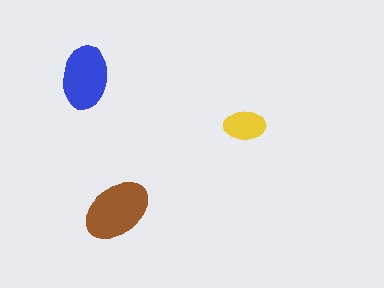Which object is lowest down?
The brown ellipse is bottommost.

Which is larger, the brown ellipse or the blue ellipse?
The brown one.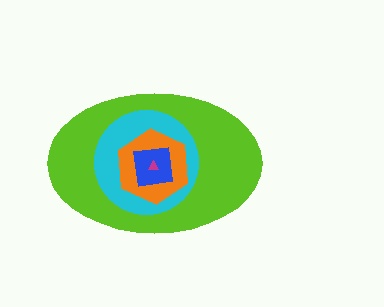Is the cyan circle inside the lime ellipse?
Yes.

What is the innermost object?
The magenta triangle.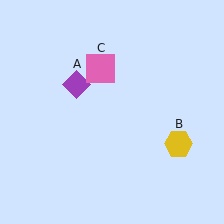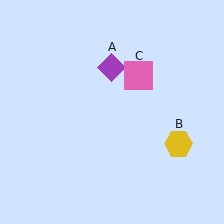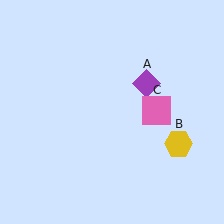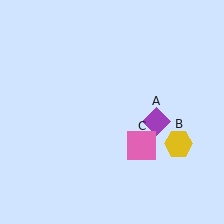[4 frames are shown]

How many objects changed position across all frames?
2 objects changed position: purple diamond (object A), pink square (object C).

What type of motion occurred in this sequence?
The purple diamond (object A), pink square (object C) rotated clockwise around the center of the scene.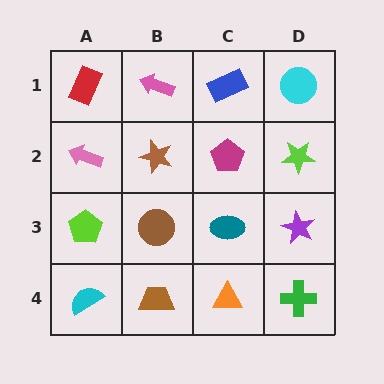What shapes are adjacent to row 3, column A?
A pink arrow (row 2, column A), a cyan semicircle (row 4, column A), a brown circle (row 3, column B).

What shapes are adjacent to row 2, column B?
A pink arrow (row 1, column B), a brown circle (row 3, column B), a pink arrow (row 2, column A), a magenta pentagon (row 2, column C).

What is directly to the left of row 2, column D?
A magenta pentagon.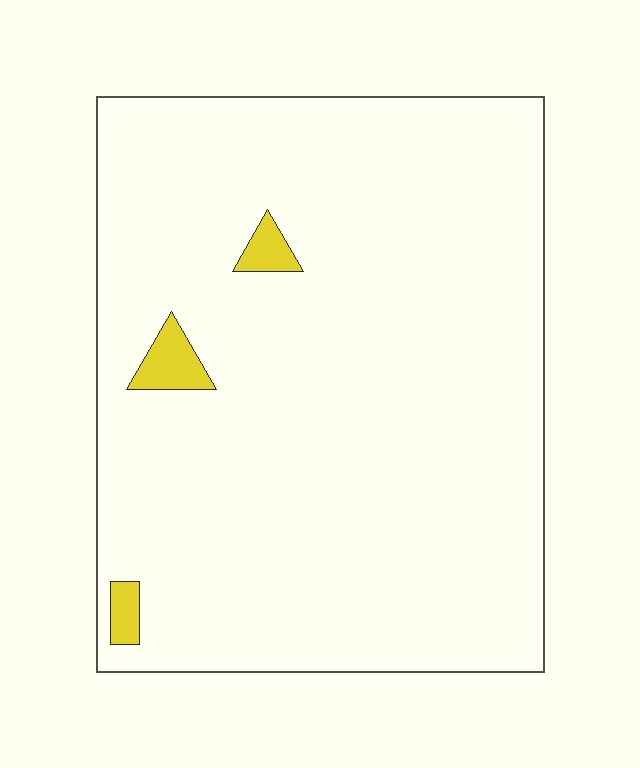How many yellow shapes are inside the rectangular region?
3.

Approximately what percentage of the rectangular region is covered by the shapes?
Approximately 5%.